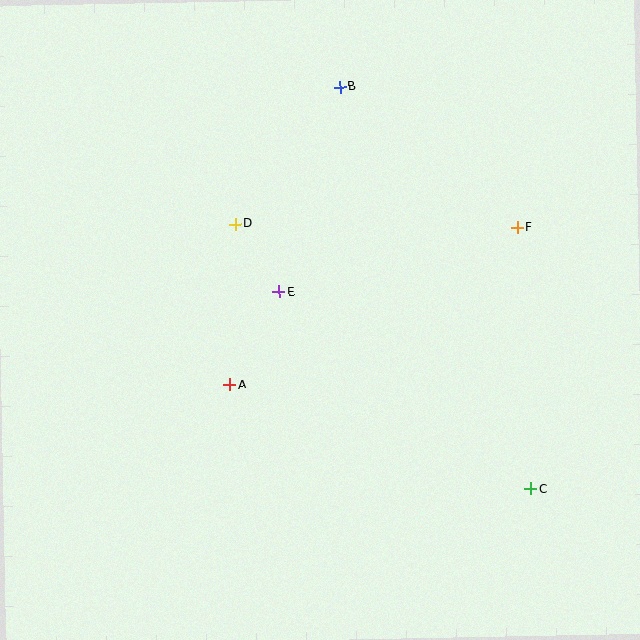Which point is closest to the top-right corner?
Point F is closest to the top-right corner.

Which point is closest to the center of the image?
Point E at (279, 292) is closest to the center.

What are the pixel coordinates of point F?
Point F is at (517, 228).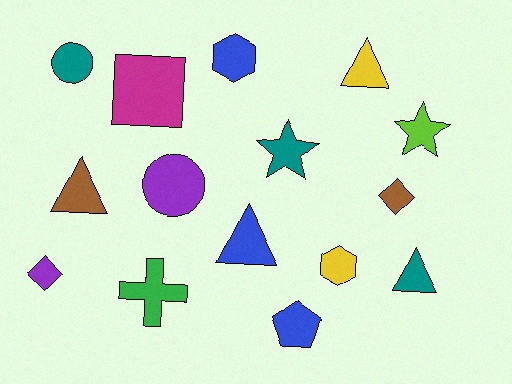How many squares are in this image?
There is 1 square.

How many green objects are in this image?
There is 1 green object.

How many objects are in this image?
There are 15 objects.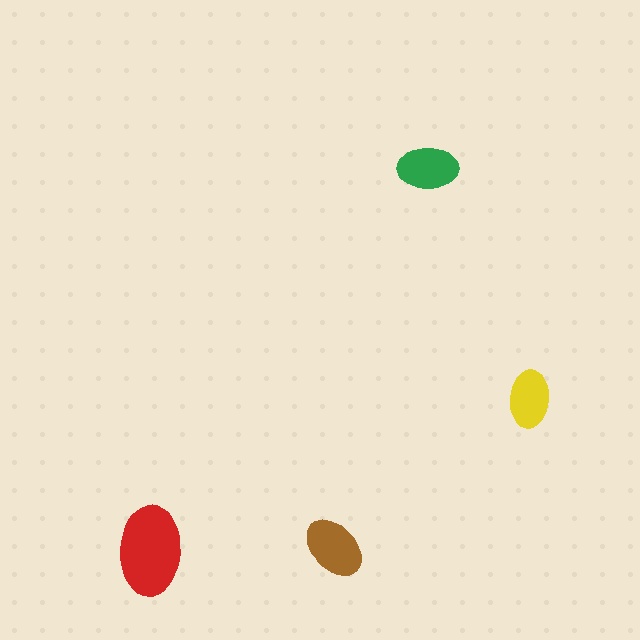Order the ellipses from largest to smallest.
the red one, the brown one, the green one, the yellow one.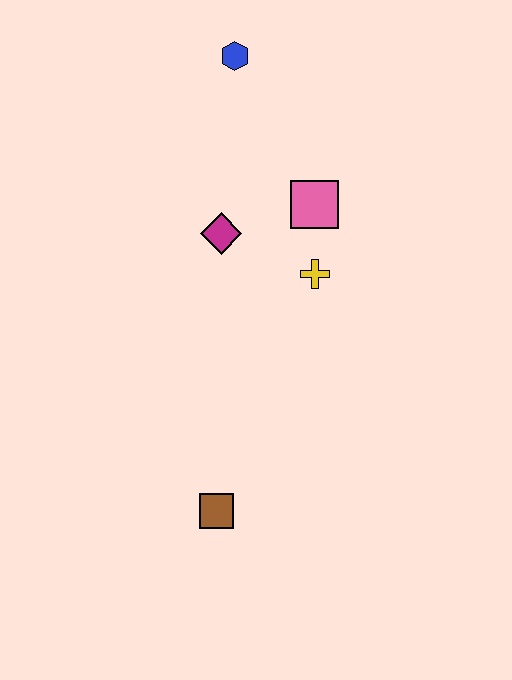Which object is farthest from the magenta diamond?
The brown square is farthest from the magenta diamond.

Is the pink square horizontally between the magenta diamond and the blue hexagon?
No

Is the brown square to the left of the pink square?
Yes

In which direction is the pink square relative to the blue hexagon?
The pink square is below the blue hexagon.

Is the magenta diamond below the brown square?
No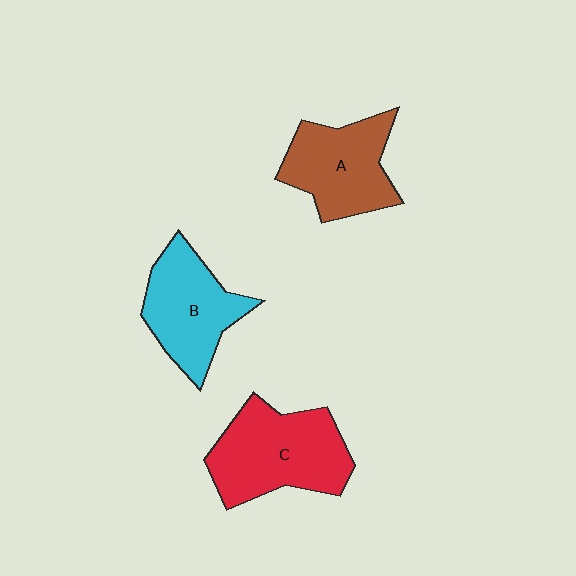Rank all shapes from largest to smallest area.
From largest to smallest: C (red), A (brown), B (cyan).